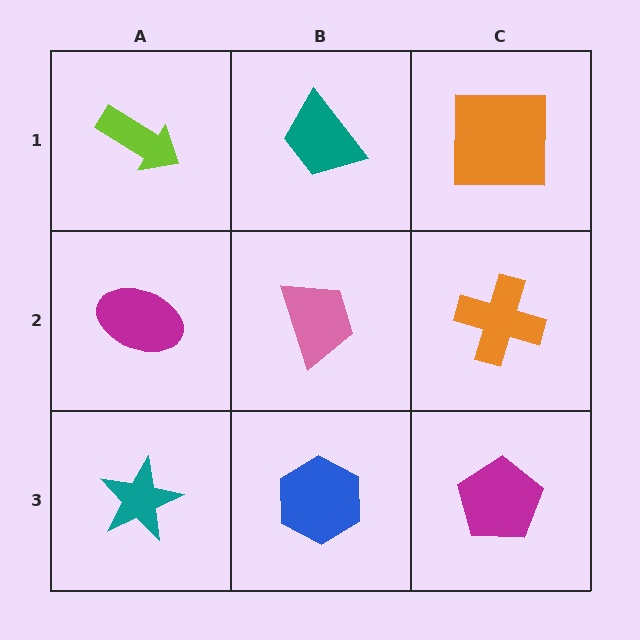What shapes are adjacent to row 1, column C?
An orange cross (row 2, column C), a teal trapezoid (row 1, column B).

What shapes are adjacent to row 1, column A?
A magenta ellipse (row 2, column A), a teal trapezoid (row 1, column B).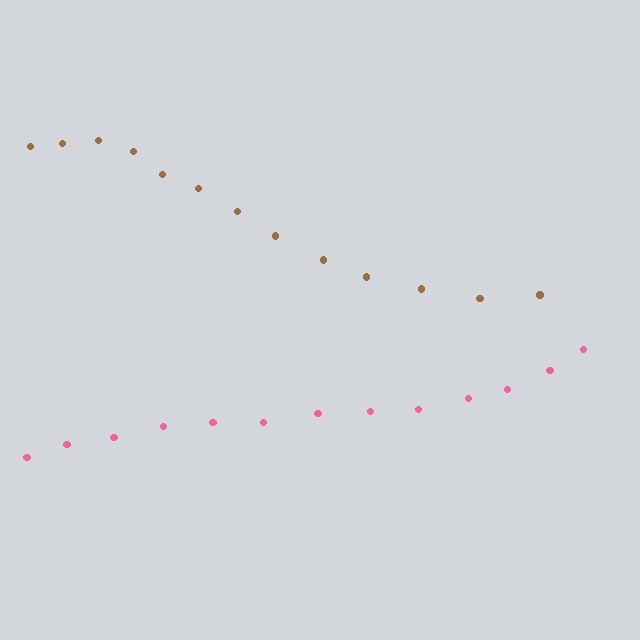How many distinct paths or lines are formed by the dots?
There are 2 distinct paths.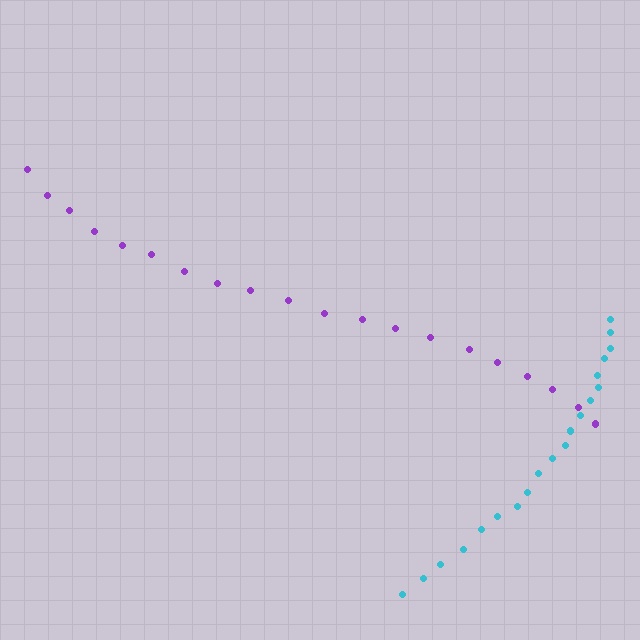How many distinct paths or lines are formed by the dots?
There are 2 distinct paths.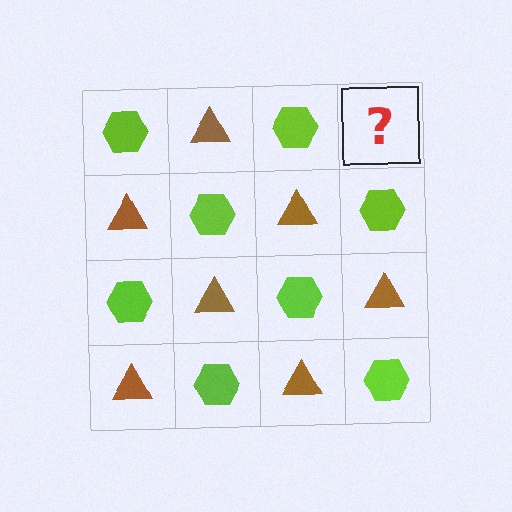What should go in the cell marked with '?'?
The missing cell should contain a brown triangle.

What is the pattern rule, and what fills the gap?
The rule is that it alternates lime hexagon and brown triangle in a checkerboard pattern. The gap should be filled with a brown triangle.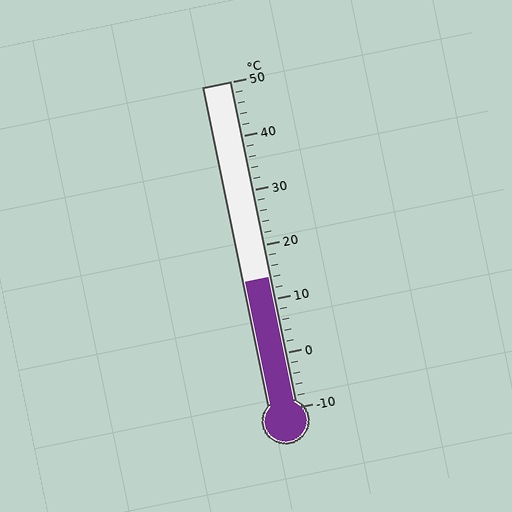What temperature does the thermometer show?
The thermometer shows approximately 14°C.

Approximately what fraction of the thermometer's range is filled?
The thermometer is filled to approximately 40% of its range.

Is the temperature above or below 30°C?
The temperature is below 30°C.